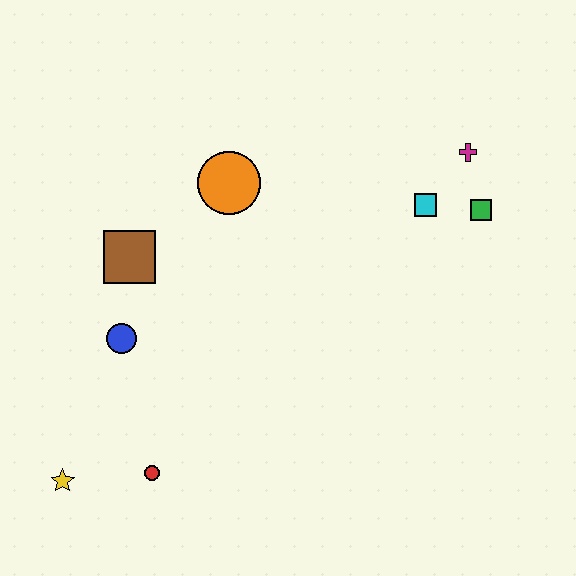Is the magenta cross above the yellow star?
Yes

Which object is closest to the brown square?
The blue circle is closest to the brown square.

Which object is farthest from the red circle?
The magenta cross is farthest from the red circle.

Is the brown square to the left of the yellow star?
No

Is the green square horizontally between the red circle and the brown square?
No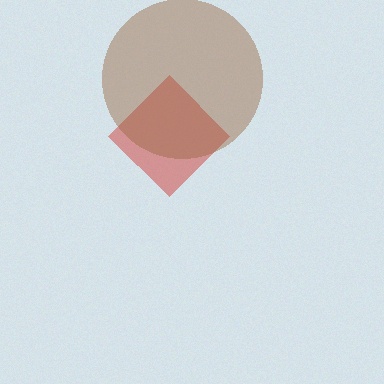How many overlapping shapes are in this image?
There are 2 overlapping shapes in the image.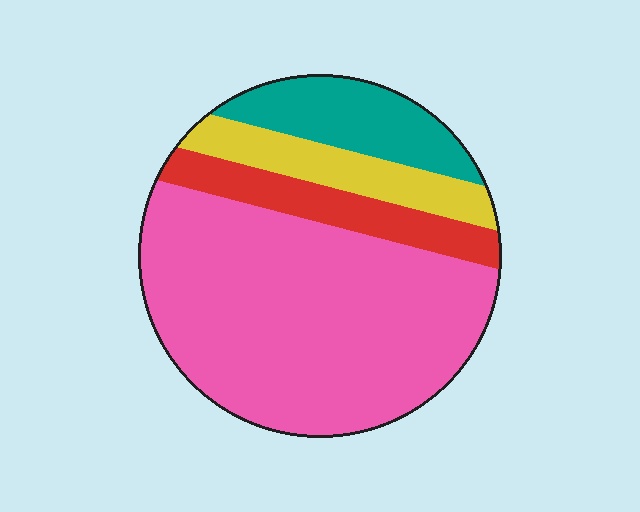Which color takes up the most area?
Pink, at roughly 60%.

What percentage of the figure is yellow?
Yellow covers about 10% of the figure.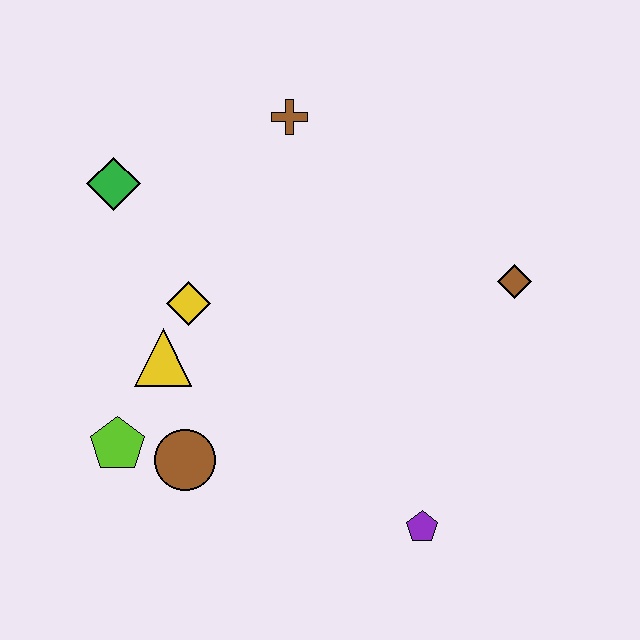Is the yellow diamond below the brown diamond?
Yes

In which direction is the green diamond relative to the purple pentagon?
The green diamond is above the purple pentagon.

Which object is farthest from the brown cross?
The purple pentagon is farthest from the brown cross.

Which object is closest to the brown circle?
The lime pentagon is closest to the brown circle.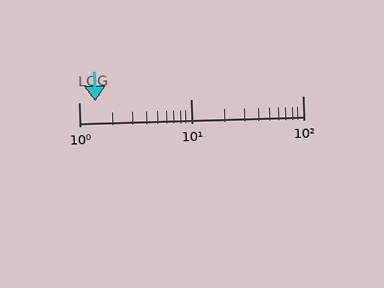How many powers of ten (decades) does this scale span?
The scale spans 2 decades, from 1 to 100.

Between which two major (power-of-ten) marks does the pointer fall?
The pointer is between 1 and 10.